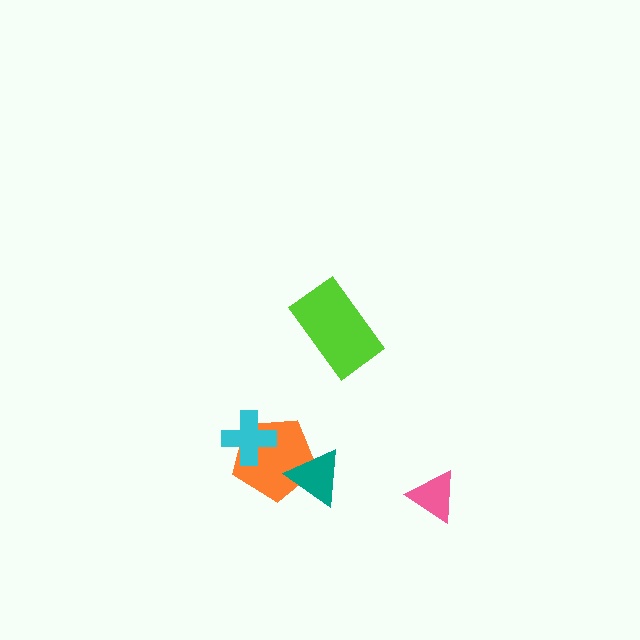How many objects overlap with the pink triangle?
0 objects overlap with the pink triangle.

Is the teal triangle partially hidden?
No, no other shape covers it.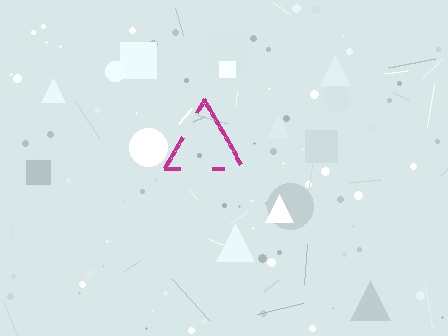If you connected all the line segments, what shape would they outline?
They would outline a triangle.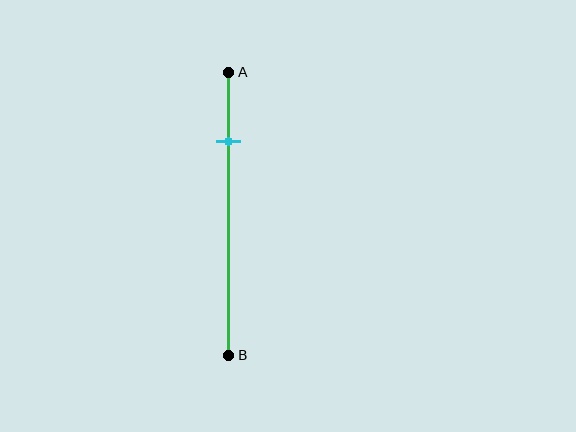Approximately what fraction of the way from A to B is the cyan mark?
The cyan mark is approximately 25% of the way from A to B.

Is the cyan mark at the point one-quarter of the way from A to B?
Yes, the mark is approximately at the one-quarter point.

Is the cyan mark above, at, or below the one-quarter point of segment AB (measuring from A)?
The cyan mark is approximately at the one-quarter point of segment AB.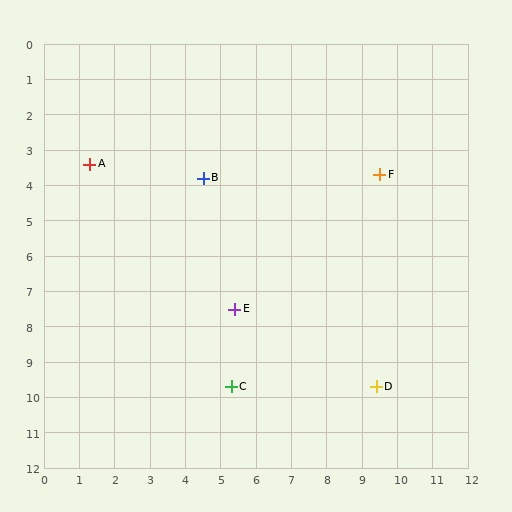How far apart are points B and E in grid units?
Points B and E are about 3.8 grid units apart.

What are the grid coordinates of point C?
Point C is at approximately (5.3, 9.7).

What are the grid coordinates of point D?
Point D is at approximately (9.4, 9.7).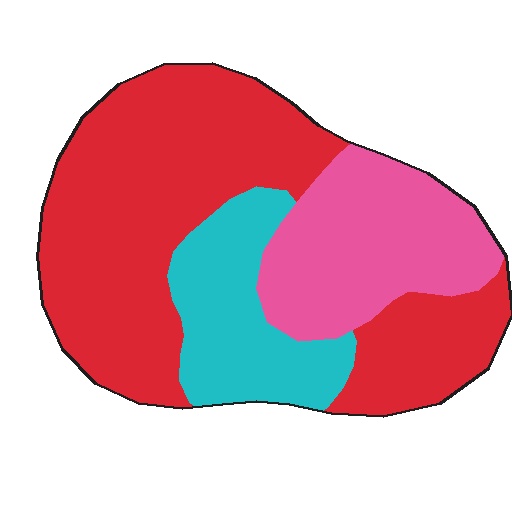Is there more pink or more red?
Red.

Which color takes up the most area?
Red, at roughly 55%.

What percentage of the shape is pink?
Pink takes up less than a quarter of the shape.